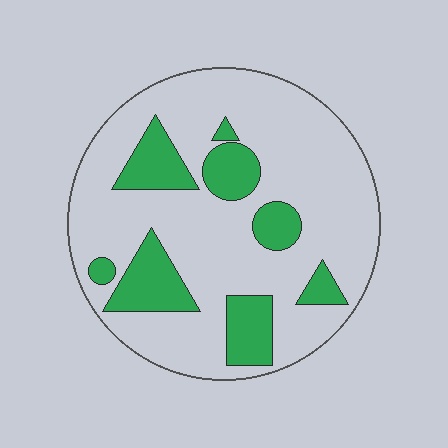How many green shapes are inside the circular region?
8.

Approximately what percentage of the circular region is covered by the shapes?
Approximately 25%.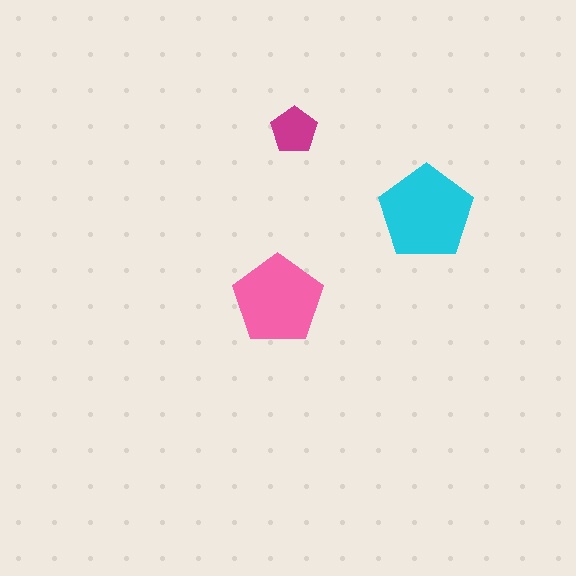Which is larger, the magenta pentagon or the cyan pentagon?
The cyan one.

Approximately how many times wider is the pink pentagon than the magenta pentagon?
About 2 times wider.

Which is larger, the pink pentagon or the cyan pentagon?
The cyan one.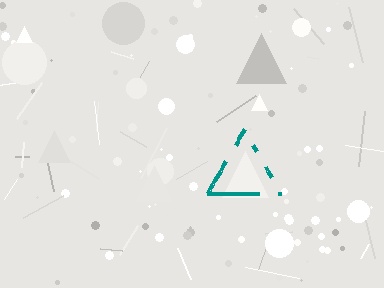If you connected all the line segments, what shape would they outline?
They would outline a triangle.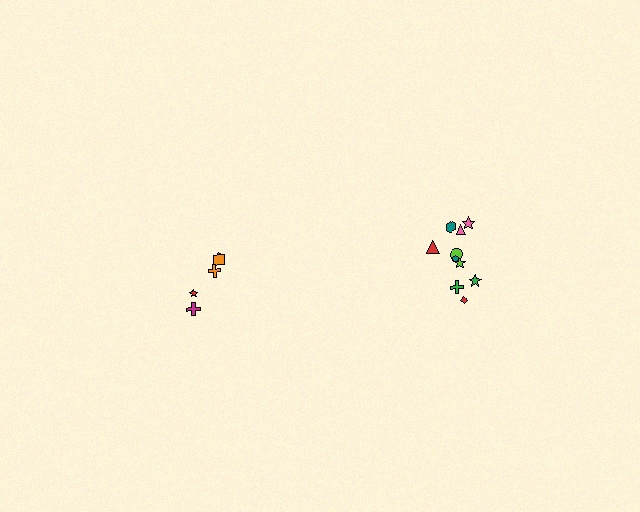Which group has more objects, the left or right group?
The right group.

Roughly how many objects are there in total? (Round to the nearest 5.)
Roughly 15 objects in total.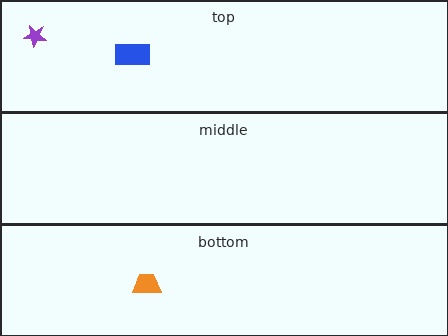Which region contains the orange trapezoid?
The bottom region.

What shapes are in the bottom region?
The orange trapezoid.